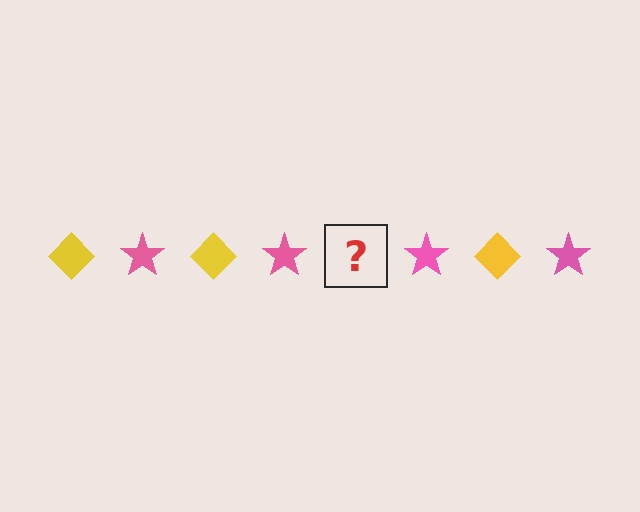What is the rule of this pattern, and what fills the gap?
The rule is that the pattern alternates between yellow diamond and pink star. The gap should be filled with a yellow diamond.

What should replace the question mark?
The question mark should be replaced with a yellow diamond.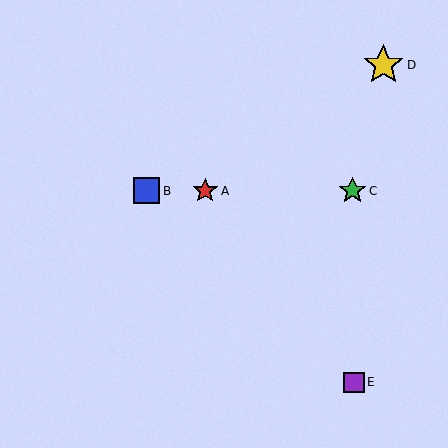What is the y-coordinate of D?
Object D is at y≈65.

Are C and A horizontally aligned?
Yes, both are at y≈191.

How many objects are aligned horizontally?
3 objects (A, B, C) are aligned horizontally.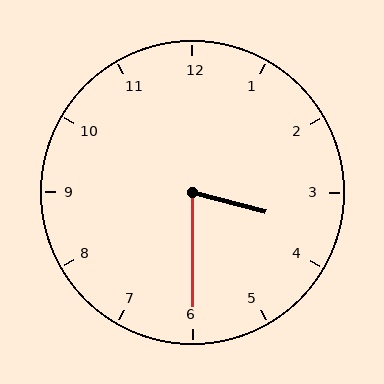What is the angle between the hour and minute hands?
Approximately 75 degrees.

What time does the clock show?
3:30.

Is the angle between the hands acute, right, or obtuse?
It is acute.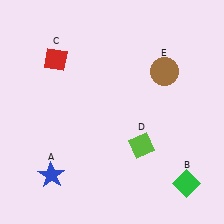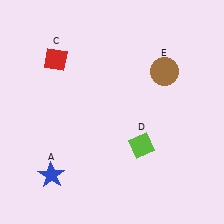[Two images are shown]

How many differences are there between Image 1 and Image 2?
There is 1 difference between the two images.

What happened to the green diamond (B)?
The green diamond (B) was removed in Image 2. It was in the bottom-right area of Image 1.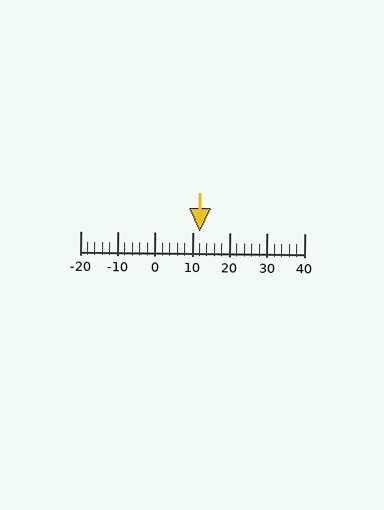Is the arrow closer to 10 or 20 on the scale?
The arrow is closer to 10.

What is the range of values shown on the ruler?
The ruler shows values from -20 to 40.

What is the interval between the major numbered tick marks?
The major tick marks are spaced 10 units apart.